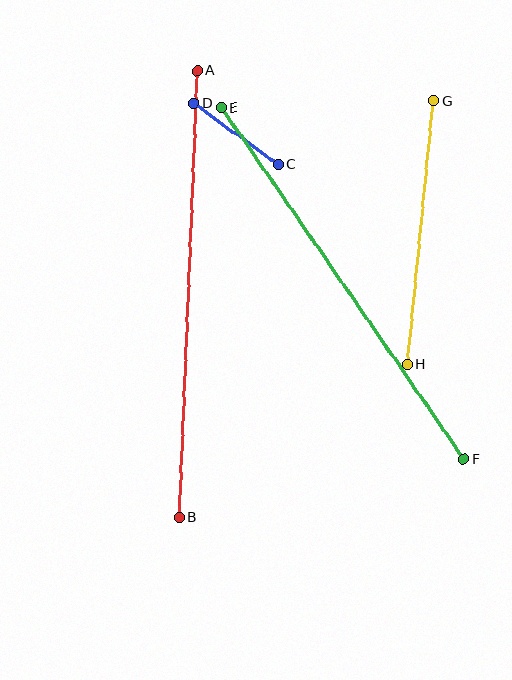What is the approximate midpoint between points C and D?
The midpoint is at approximately (236, 134) pixels.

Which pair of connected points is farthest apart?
Points A and B are farthest apart.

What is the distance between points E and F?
The distance is approximately 427 pixels.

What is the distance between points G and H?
The distance is approximately 265 pixels.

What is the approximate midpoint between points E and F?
The midpoint is at approximately (343, 283) pixels.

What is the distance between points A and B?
The distance is approximately 447 pixels.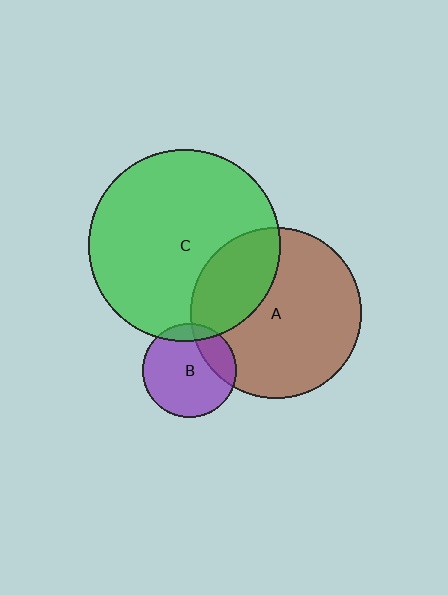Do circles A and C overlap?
Yes.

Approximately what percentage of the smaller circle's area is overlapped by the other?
Approximately 30%.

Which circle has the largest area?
Circle C (green).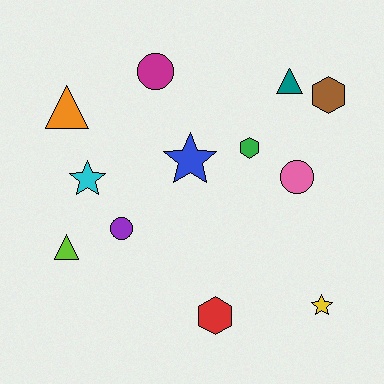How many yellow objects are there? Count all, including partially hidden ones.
There is 1 yellow object.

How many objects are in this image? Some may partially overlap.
There are 12 objects.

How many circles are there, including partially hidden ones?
There are 3 circles.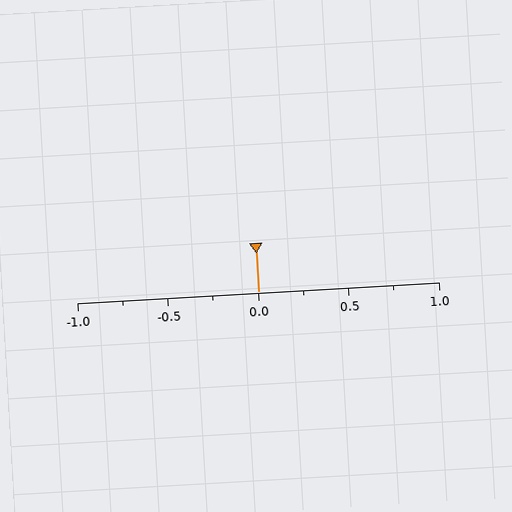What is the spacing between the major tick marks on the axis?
The major ticks are spaced 0.5 apart.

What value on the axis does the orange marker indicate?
The marker indicates approximately 0.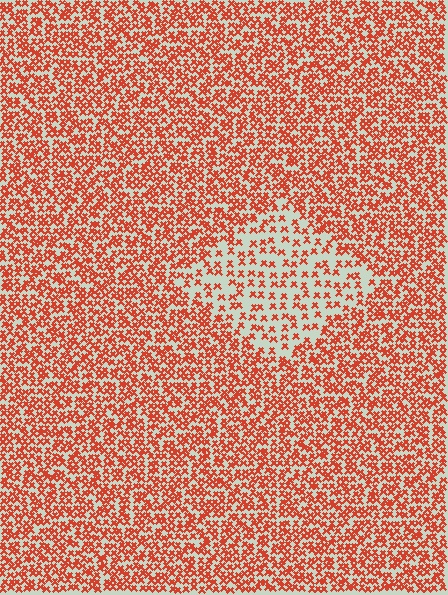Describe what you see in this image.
The image contains small red elements arranged at two different densities. A diamond-shaped region is visible where the elements are less densely packed than the surrounding area.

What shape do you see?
I see a diamond.